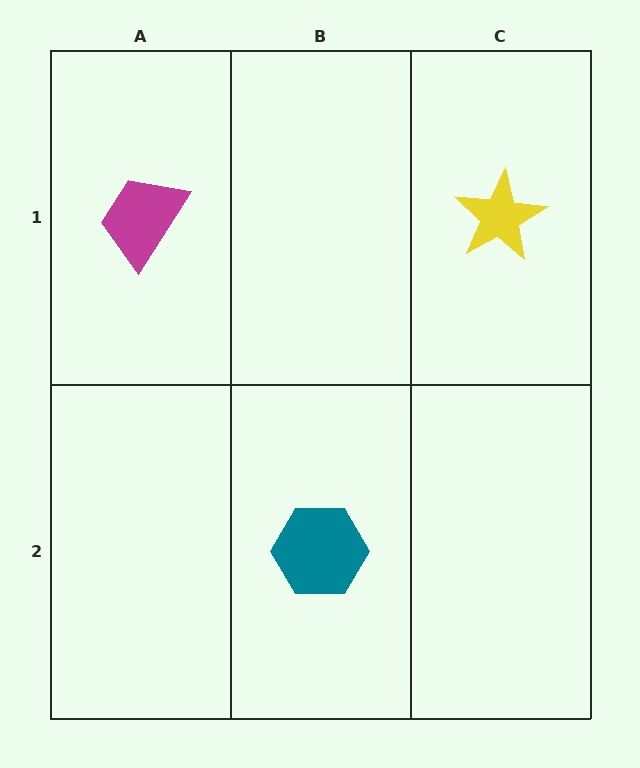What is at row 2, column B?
A teal hexagon.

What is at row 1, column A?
A magenta trapezoid.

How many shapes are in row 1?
2 shapes.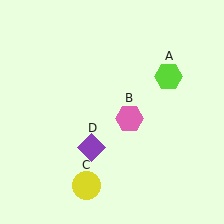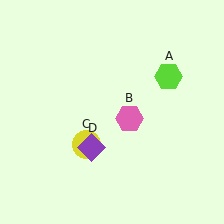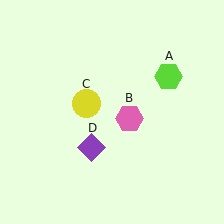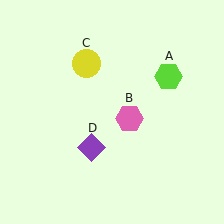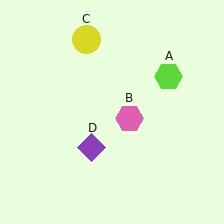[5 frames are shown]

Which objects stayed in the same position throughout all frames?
Lime hexagon (object A) and pink hexagon (object B) and purple diamond (object D) remained stationary.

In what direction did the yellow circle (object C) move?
The yellow circle (object C) moved up.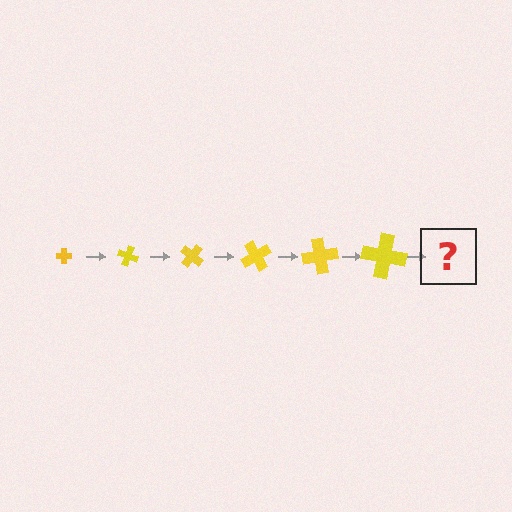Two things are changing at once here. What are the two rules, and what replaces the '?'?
The two rules are that the cross grows larger each step and it rotates 20 degrees each step. The '?' should be a cross, larger than the previous one and rotated 120 degrees from the start.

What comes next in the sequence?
The next element should be a cross, larger than the previous one and rotated 120 degrees from the start.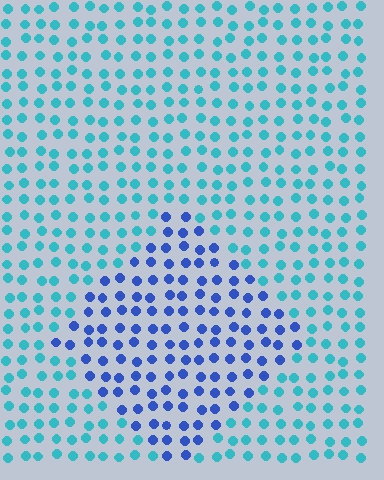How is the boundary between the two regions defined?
The boundary is defined purely by a slight shift in hue (about 43 degrees). Spacing, size, and orientation are identical on both sides.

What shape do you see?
I see a diamond.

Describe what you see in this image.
The image is filled with small cyan elements in a uniform arrangement. A diamond-shaped region is visible where the elements are tinted to a slightly different hue, forming a subtle color boundary.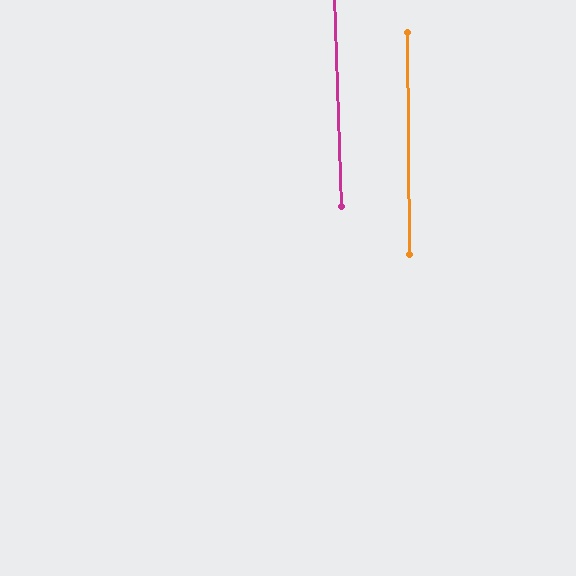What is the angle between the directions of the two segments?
Approximately 1 degree.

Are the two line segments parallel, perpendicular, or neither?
Parallel — their directions differ by only 1.2°.